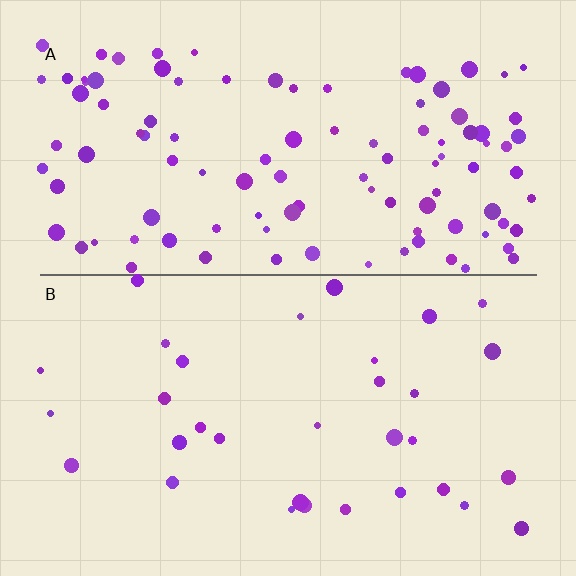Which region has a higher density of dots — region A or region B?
A (the top).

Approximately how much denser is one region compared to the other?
Approximately 3.3× — region A over region B.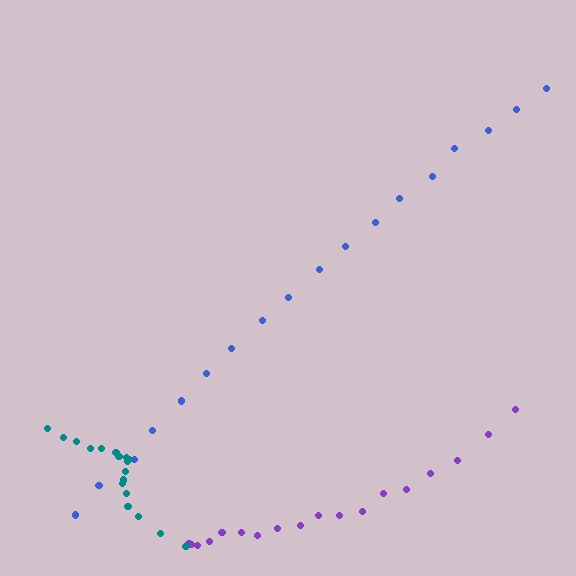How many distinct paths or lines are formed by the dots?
There are 3 distinct paths.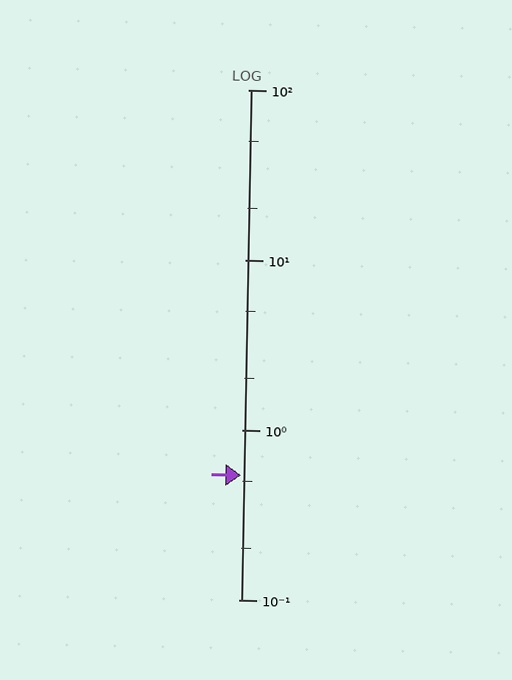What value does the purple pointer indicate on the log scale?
The pointer indicates approximately 0.54.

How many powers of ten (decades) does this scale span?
The scale spans 3 decades, from 0.1 to 100.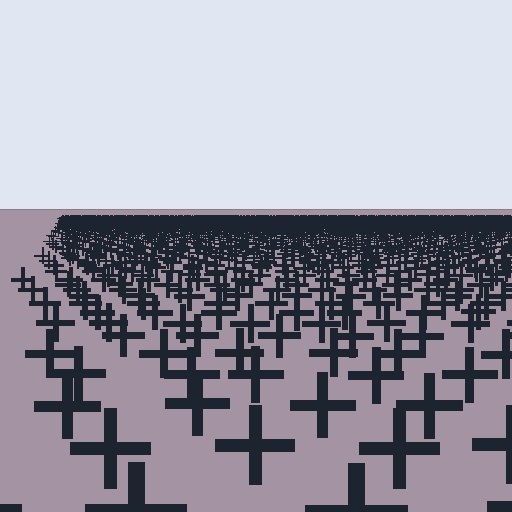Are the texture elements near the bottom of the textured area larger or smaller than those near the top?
Larger. Near the bottom, elements are closer to the viewer and appear at a bigger on-screen size.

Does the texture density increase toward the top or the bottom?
Density increases toward the top.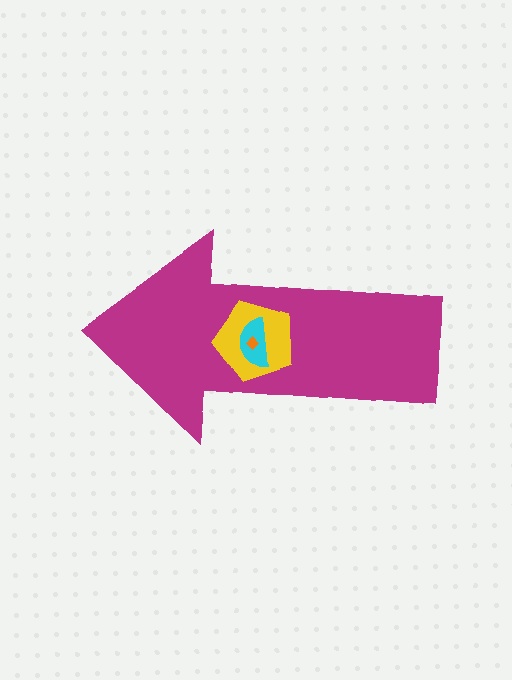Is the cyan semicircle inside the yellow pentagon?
Yes.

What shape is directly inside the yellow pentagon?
The cyan semicircle.